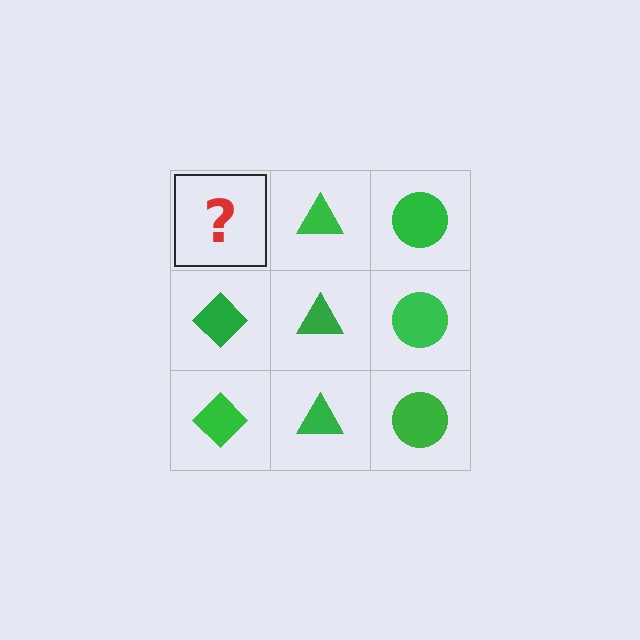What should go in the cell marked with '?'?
The missing cell should contain a green diamond.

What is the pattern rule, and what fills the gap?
The rule is that each column has a consistent shape. The gap should be filled with a green diamond.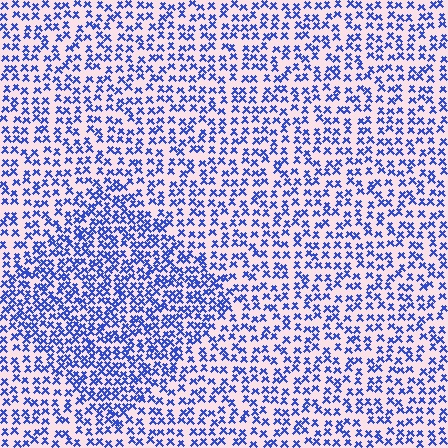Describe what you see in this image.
The image contains small blue elements arranged at two different densities. A diamond-shaped region is visible where the elements are more densely packed than the surrounding area.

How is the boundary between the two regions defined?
The boundary is defined by a change in element density (approximately 1.7x ratio). All elements are the same color, size, and shape.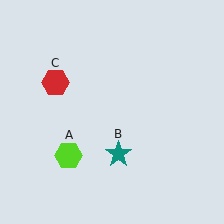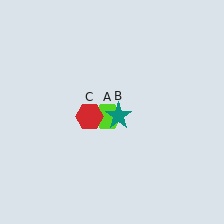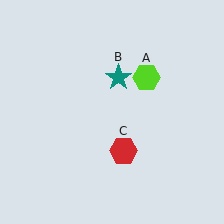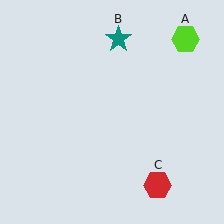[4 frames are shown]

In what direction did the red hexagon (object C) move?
The red hexagon (object C) moved down and to the right.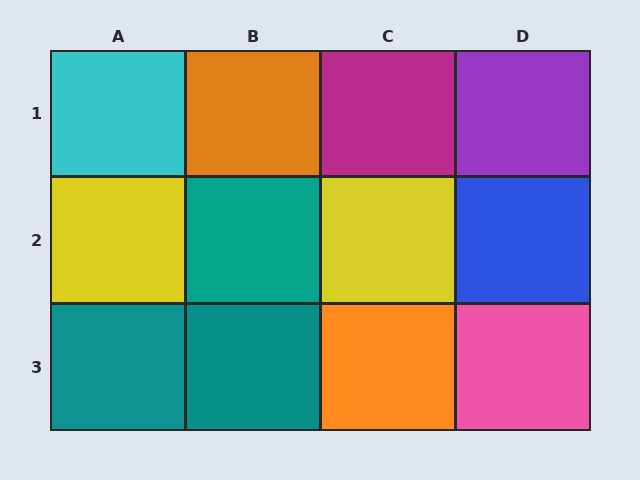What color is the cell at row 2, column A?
Yellow.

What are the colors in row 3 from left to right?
Teal, teal, orange, pink.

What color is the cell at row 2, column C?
Yellow.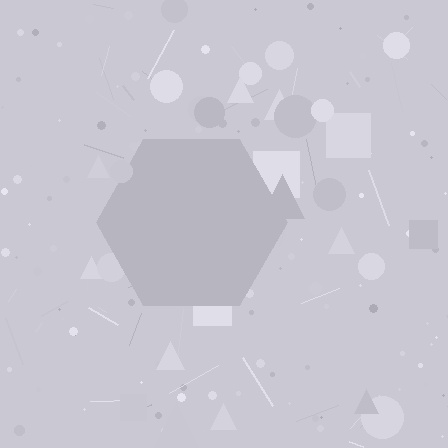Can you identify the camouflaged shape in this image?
The camouflaged shape is a hexagon.